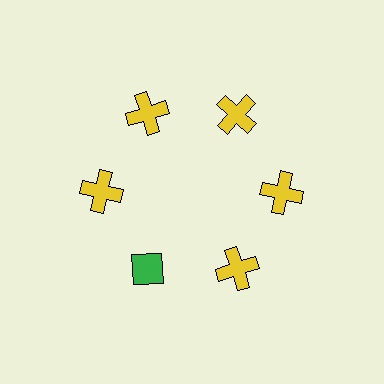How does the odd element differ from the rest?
It differs in both color (green instead of yellow) and shape (diamond instead of cross).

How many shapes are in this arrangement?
There are 6 shapes arranged in a ring pattern.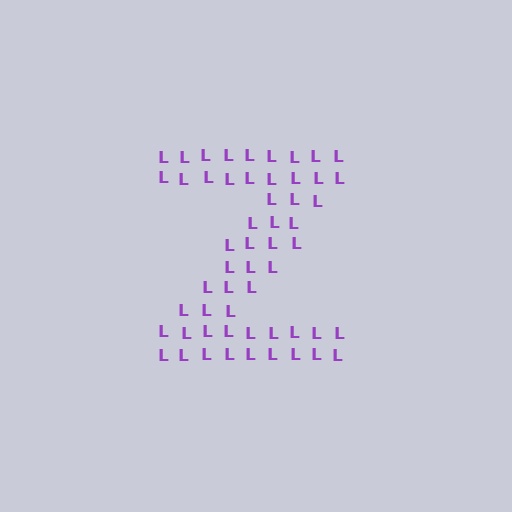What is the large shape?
The large shape is the letter Z.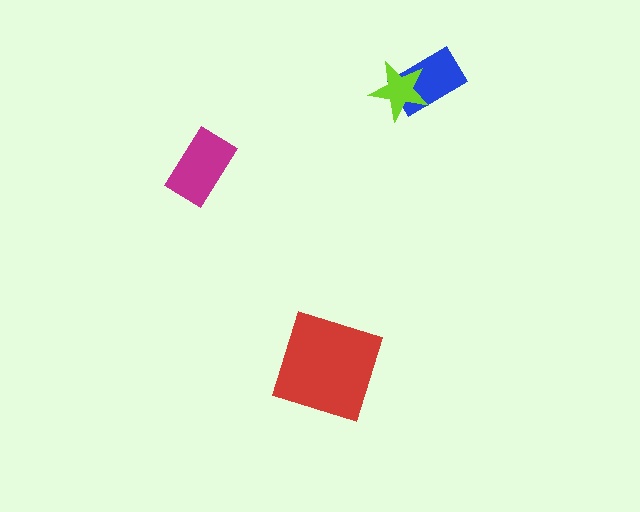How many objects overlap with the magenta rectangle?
0 objects overlap with the magenta rectangle.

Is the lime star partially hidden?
No, no other shape covers it.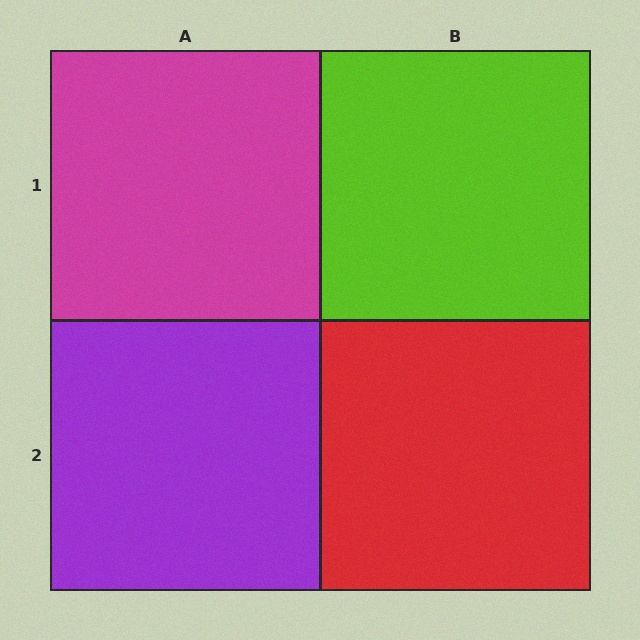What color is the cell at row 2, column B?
Red.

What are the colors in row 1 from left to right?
Magenta, lime.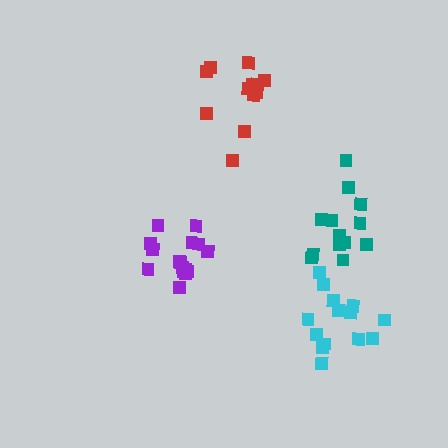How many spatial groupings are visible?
There are 4 spatial groupings.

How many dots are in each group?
Group 1: 14 dots, Group 2: 13 dots, Group 3: 16 dots, Group 4: 12 dots (55 total).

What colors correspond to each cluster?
The clusters are colored: cyan, teal, purple, red.